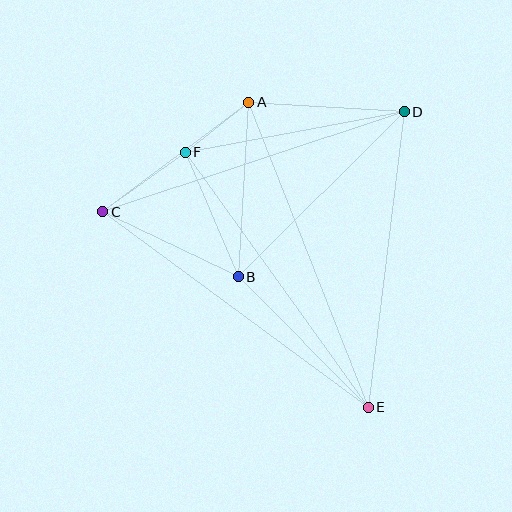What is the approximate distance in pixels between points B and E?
The distance between B and E is approximately 184 pixels.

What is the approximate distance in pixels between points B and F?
The distance between B and F is approximately 135 pixels.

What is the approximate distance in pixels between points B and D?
The distance between B and D is approximately 234 pixels.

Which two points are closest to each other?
Points A and F are closest to each other.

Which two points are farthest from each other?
Points C and E are farthest from each other.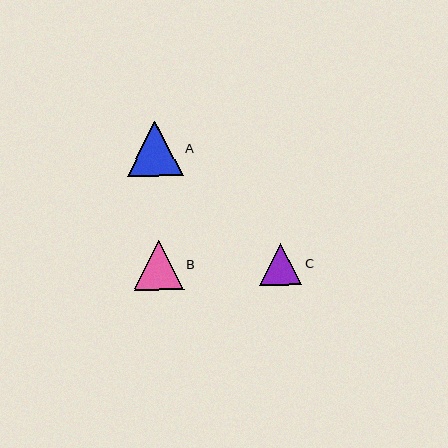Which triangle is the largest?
Triangle A is the largest with a size of approximately 55 pixels.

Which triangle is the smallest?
Triangle C is the smallest with a size of approximately 42 pixels.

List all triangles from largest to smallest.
From largest to smallest: A, B, C.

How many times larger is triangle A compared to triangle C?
Triangle A is approximately 1.3 times the size of triangle C.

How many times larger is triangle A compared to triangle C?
Triangle A is approximately 1.3 times the size of triangle C.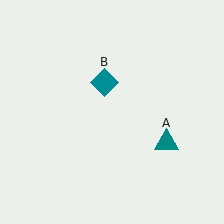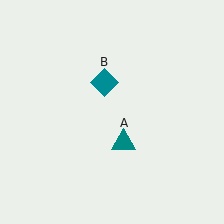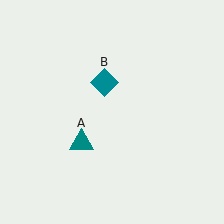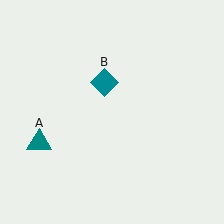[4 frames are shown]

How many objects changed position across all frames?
1 object changed position: teal triangle (object A).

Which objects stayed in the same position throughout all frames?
Teal diamond (object B) remained stationary.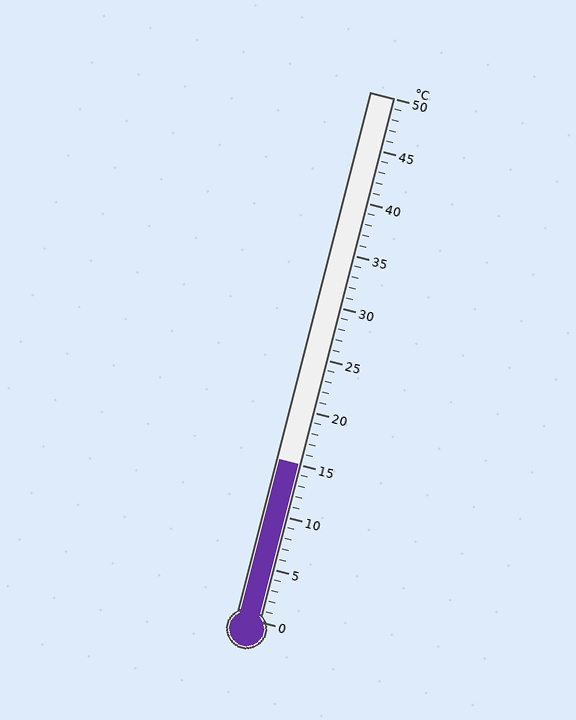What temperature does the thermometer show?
The thermometer shows approximately 15°C.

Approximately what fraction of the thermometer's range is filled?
The thermometer is filled to approximately 30% of its range.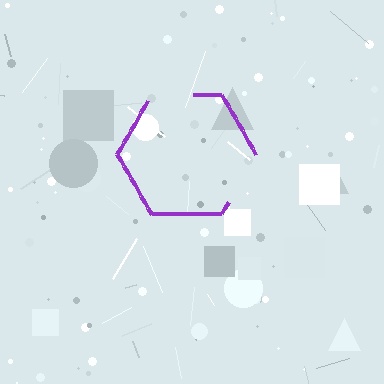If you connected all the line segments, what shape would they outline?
They would outline a hexagon.